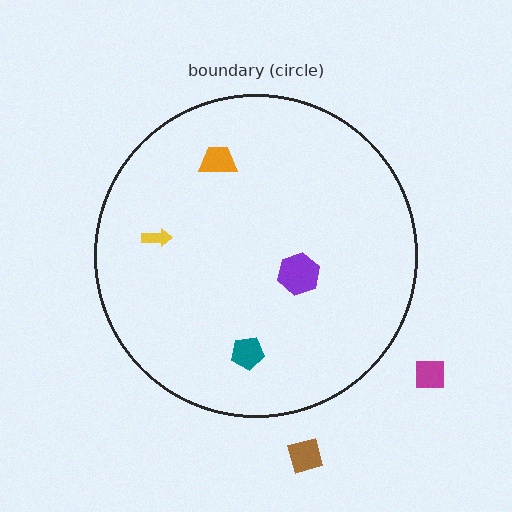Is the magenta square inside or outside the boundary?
Outside.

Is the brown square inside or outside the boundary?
Outside.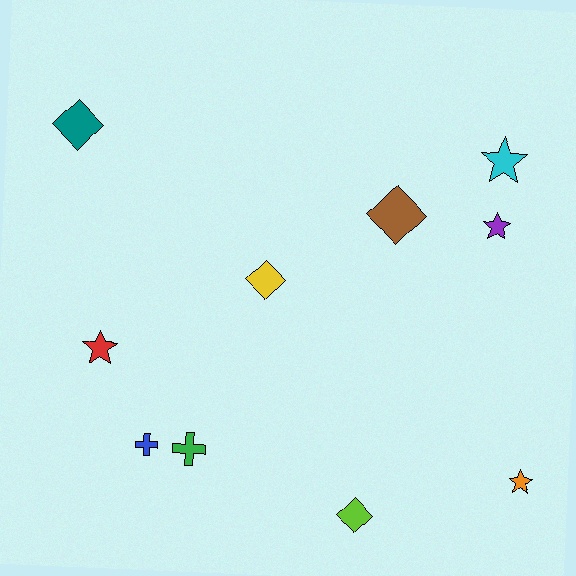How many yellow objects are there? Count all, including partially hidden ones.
There is 1 yellow object.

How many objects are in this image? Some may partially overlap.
There are 10 objects.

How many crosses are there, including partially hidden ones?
There are 2 crosses.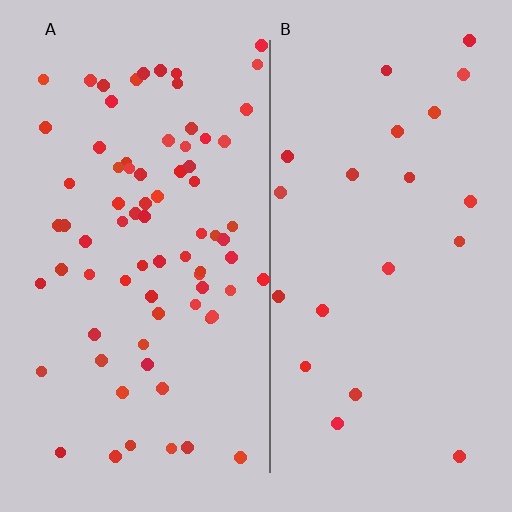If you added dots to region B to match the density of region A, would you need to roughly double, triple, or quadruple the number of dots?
Approximately triple.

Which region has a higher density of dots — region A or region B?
A (the left).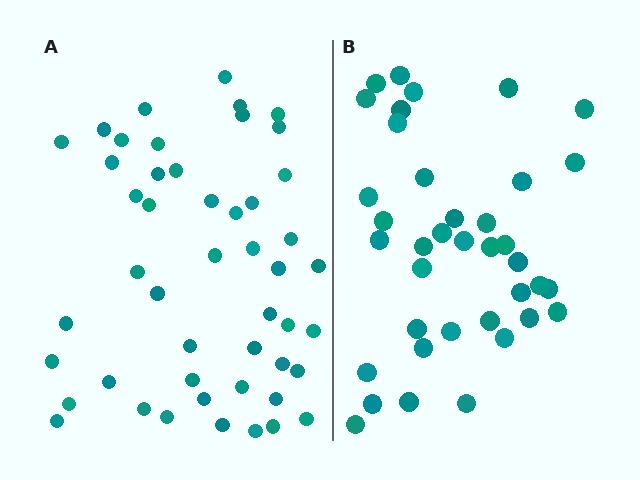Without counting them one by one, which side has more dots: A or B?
Region A (the left region) has more dots.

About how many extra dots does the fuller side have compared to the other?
Region A has roughly 10 or so more dots than region B.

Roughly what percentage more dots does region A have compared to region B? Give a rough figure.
About 25% more.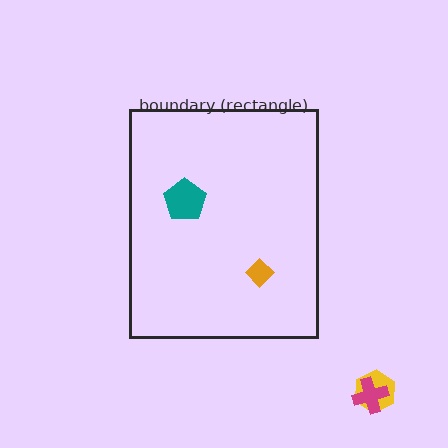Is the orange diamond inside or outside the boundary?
Inside.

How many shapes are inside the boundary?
2 inside, 2 outside.